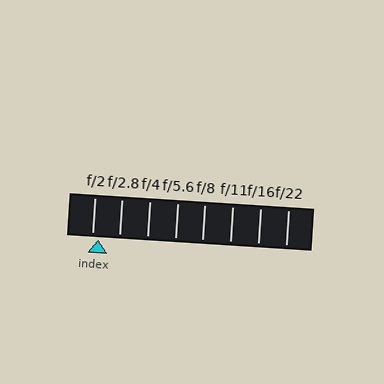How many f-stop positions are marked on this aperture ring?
There are 8 f-stop positions marked.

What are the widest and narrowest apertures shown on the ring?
The widest aperture shown is f/2 and the narrowest is f/22.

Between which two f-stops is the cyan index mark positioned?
The index mark is between f/2 and f/2.8.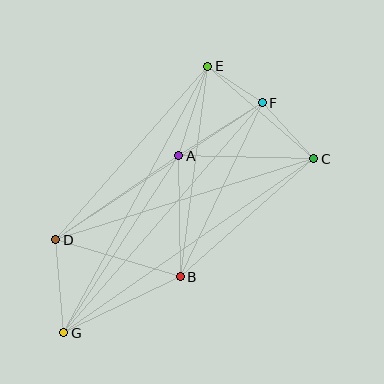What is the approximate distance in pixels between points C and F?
The distance between C and F is approximately 76 pixels.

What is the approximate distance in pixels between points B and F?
The distance between B and F is approximately 193 pixels.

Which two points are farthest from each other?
Points C and G are farthest from each other.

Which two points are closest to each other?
Points E and F are closest to each other.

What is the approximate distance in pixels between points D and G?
The distance between D and G is approximately 93 pixels.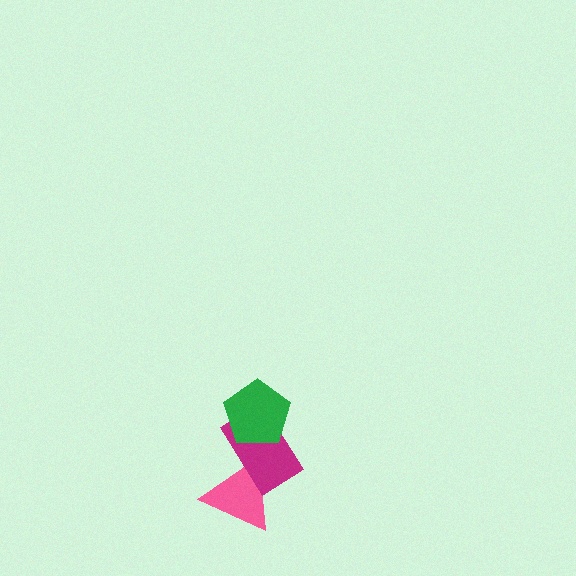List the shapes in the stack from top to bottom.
From top to bottom: the green pentagon, the magenta rectangle, the pink triangle.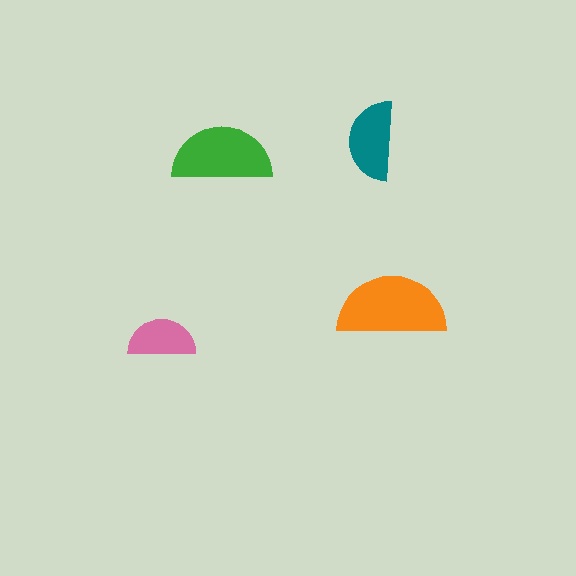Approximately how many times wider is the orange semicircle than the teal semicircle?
About 1.5 times wider.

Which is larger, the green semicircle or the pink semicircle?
The green one.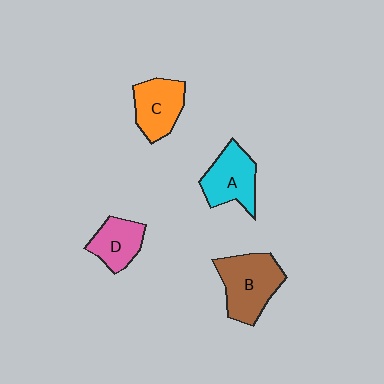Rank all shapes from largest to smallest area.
From largest to smallest: B (brown), A (cyan), C (orange), D (pink).